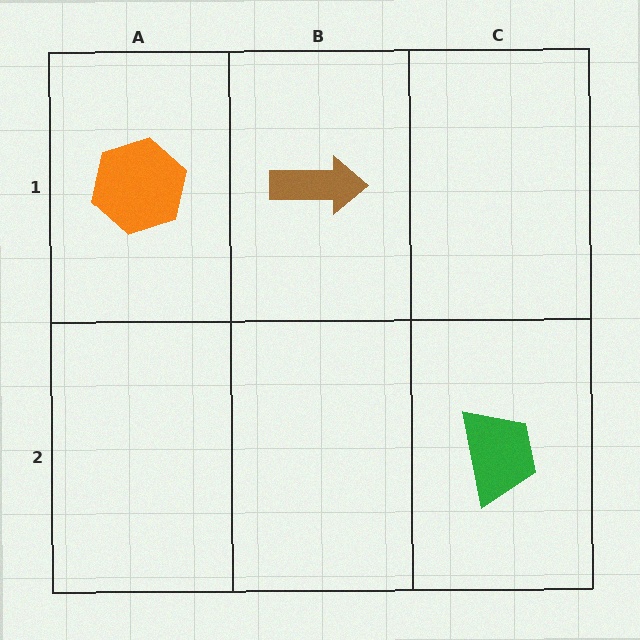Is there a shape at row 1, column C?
No, that cell is empty.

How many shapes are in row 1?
2 shapes.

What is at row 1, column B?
A brown arrow.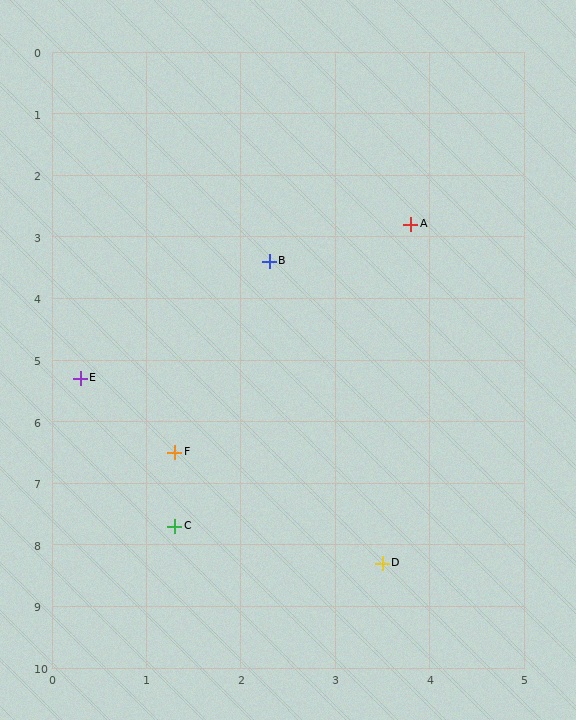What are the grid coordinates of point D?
Point D is at approximately (3.5, 8.3).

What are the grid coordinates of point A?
Point A is at approximately (3.8, 2.8).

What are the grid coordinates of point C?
Point C is at approximately (1.3, 7.7).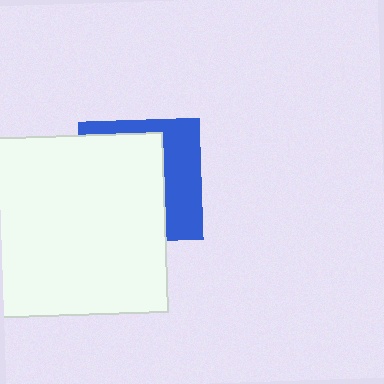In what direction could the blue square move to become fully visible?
The blue square could move right. That would shift it out from behind the white square entirely.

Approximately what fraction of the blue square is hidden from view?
Roughly 62% of the blue square is hidden behind the white square.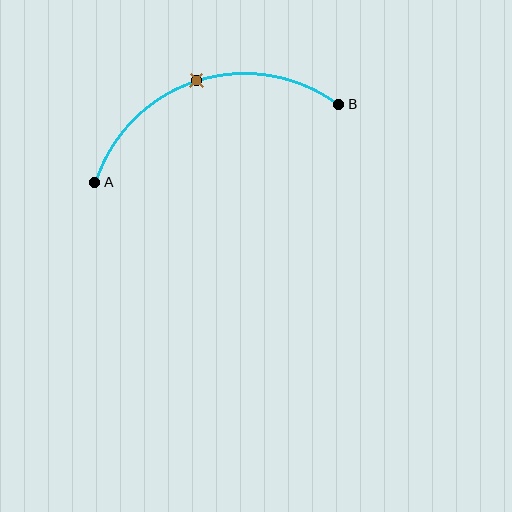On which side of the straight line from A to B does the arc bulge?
The arc bulges above the straight line connecting A and B.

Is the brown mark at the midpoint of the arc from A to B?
Yes. The brown mark lies on the arc at equal arc-length from both A and B — it is the arc midpoint.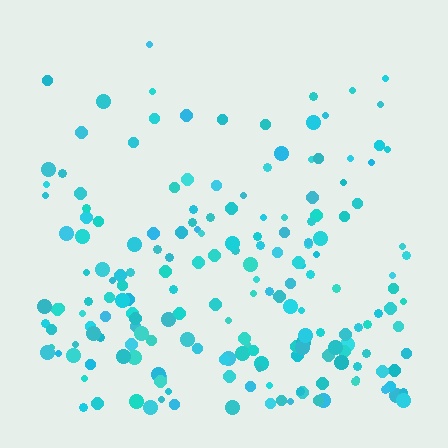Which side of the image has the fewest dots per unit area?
The top.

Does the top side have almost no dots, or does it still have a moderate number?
Still a moderate number, just noticeably fewer than the bottom.